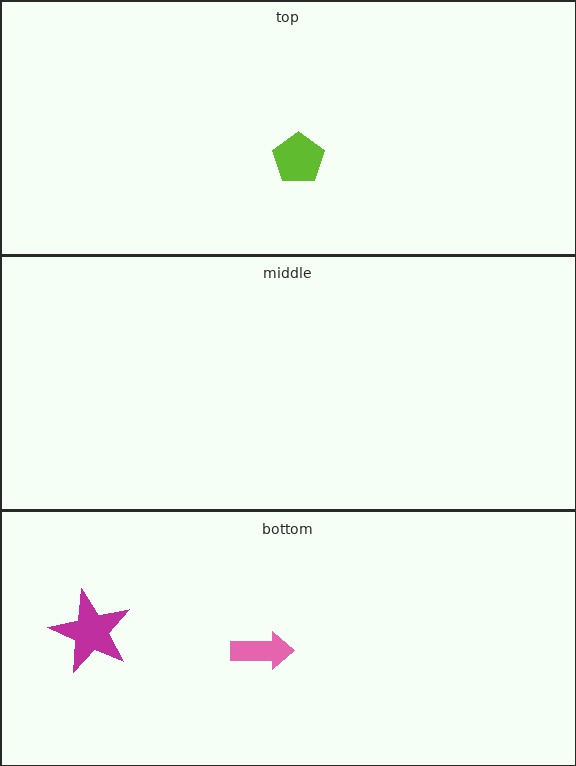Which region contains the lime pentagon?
The top region.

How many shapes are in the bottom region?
2.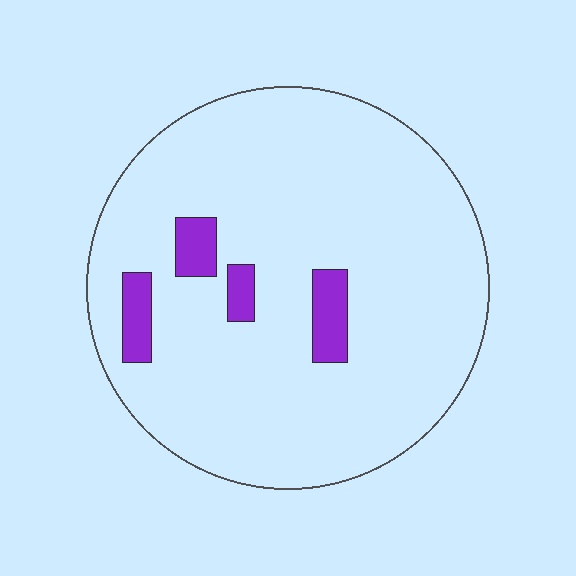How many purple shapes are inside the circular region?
4.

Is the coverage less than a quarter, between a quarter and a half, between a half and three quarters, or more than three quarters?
Less than a quarter.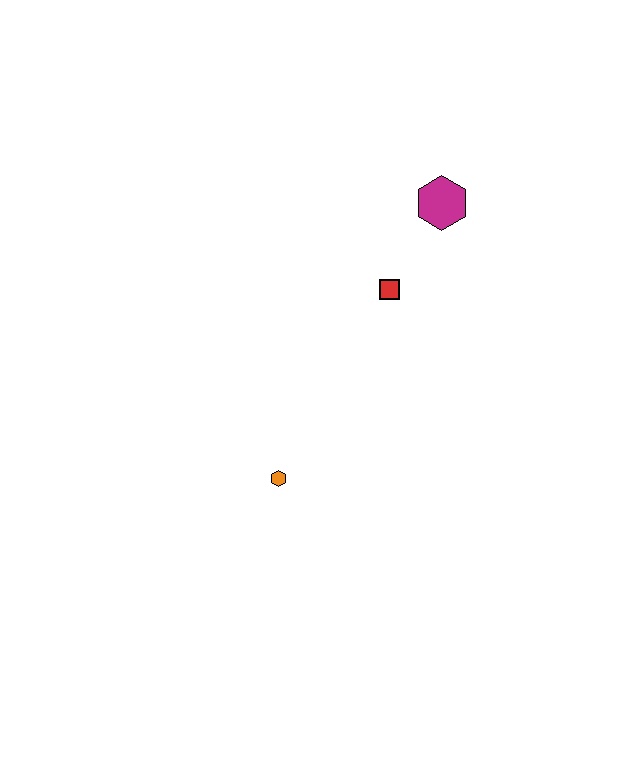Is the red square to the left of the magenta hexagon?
Yes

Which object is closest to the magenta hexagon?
The red square is closest to the magenta hexagon.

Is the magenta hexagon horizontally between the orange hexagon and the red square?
No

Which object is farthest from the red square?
The orange hexagon is farthest from the red square.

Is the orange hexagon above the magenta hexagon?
No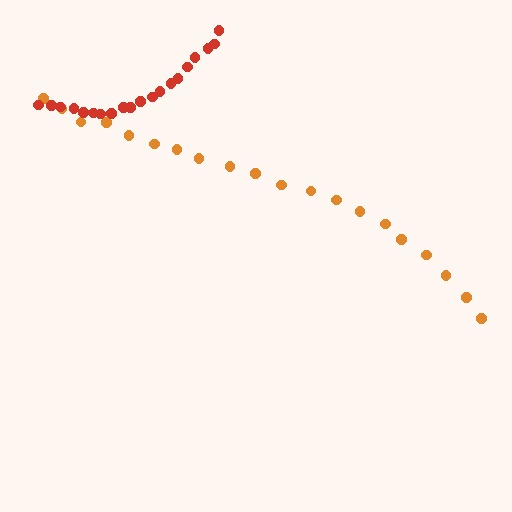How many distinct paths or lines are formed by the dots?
There are 2 distinct paths.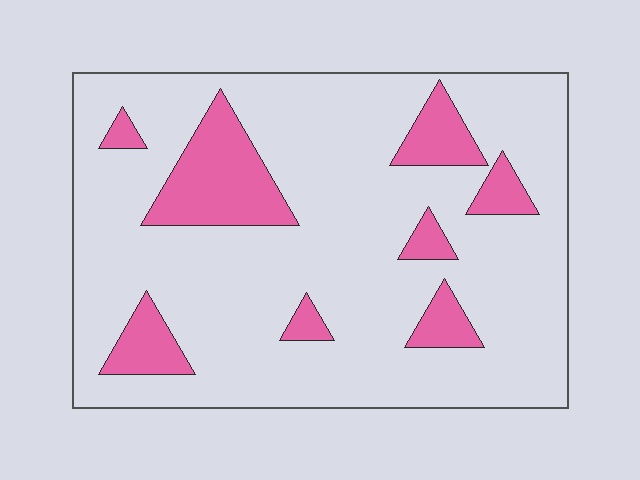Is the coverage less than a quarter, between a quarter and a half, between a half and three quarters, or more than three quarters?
Less than a quarter.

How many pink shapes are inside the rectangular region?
8.